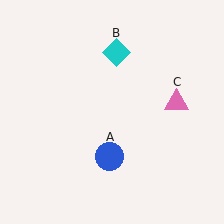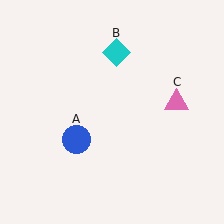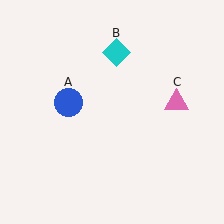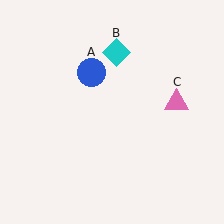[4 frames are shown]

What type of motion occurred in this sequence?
The blue circle (object A) rotated clockwise around the center of the scene.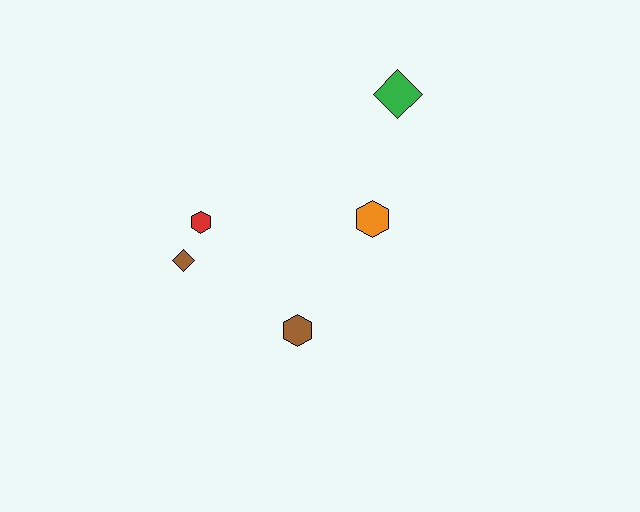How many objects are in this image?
There are 5 objects.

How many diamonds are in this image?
There are 2 diamonds.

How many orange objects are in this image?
There is 1 orange object.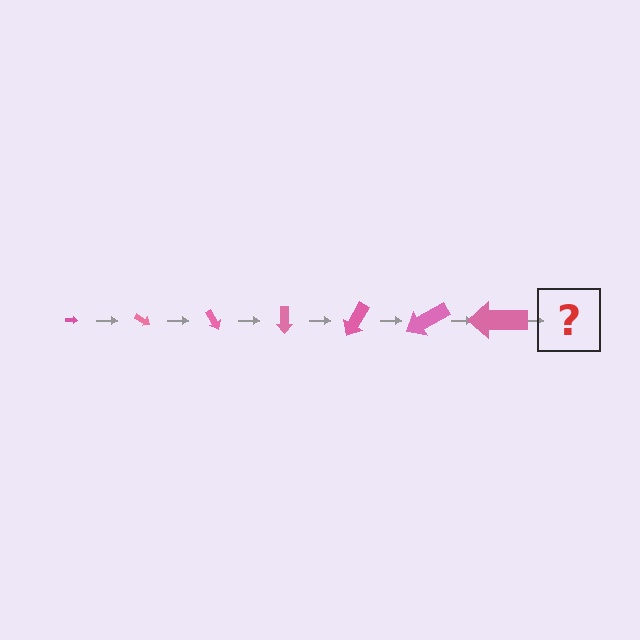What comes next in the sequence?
The next element should be an arrow, larger than the previous one and rotated 210 degrees from the start.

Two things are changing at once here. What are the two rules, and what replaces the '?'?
The two rules are that the arrow grows larger each step and it rotates 30 degrees each step. The '?' should be an arrow, larger than the previous one and rotated 210 degrees from the start.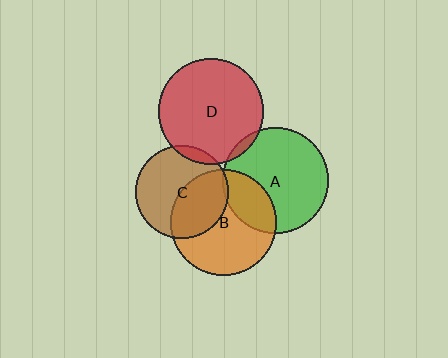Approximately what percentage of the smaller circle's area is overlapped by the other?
Approximately 5%.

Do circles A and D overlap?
Yes.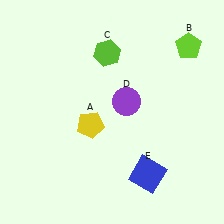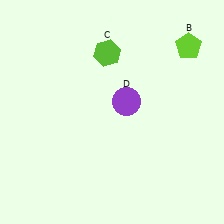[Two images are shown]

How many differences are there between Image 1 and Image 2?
There are 2 differences between the two images.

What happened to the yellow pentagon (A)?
The yellow pentagon (A) was removed in Image 2. It was in the bottom-left area of Image 1.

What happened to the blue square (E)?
The blue square (E) was removed in Image 2. It was in the bottom-right area of Image 1.